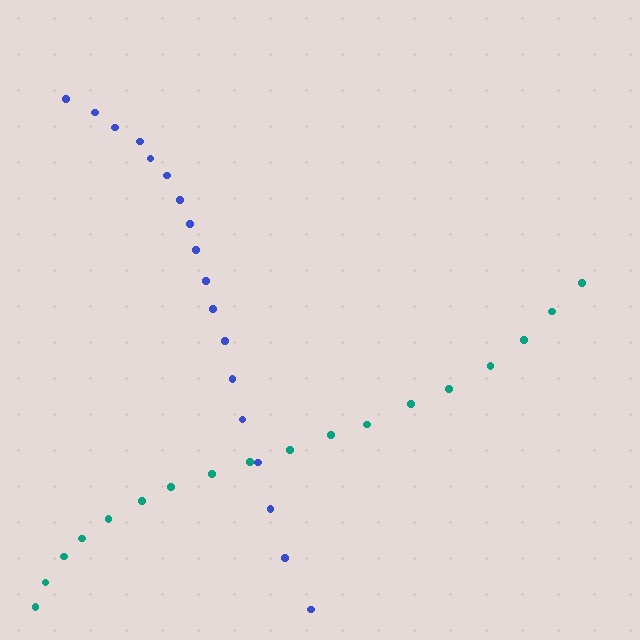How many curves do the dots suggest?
There are 2 distinct paths.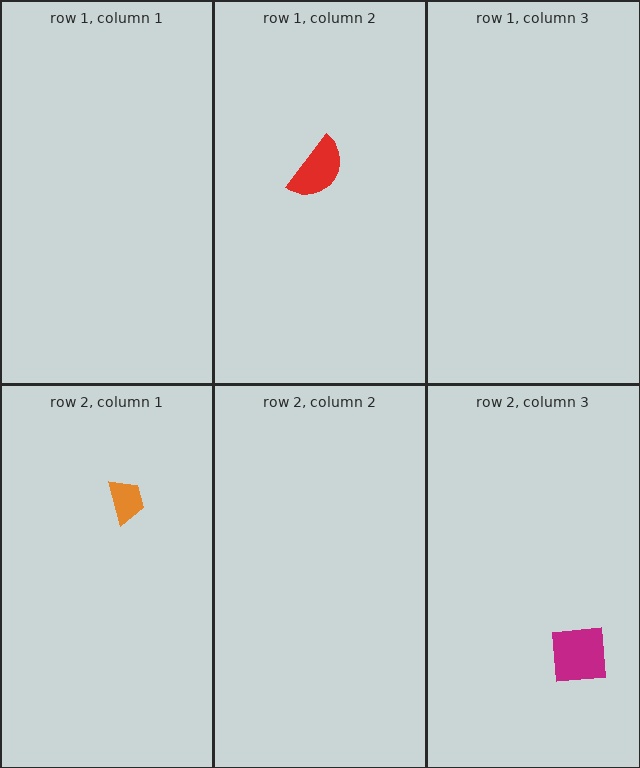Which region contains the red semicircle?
The row 1, column 2 region.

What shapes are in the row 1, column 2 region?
The red semicircle.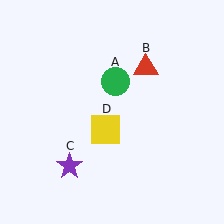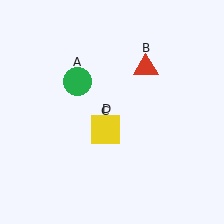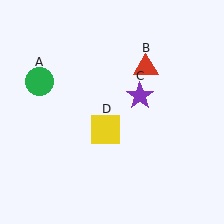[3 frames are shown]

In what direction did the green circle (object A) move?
The green circle (object A) moved left.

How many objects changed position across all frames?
2 objects changed position: green circle (object A), purple star (object C).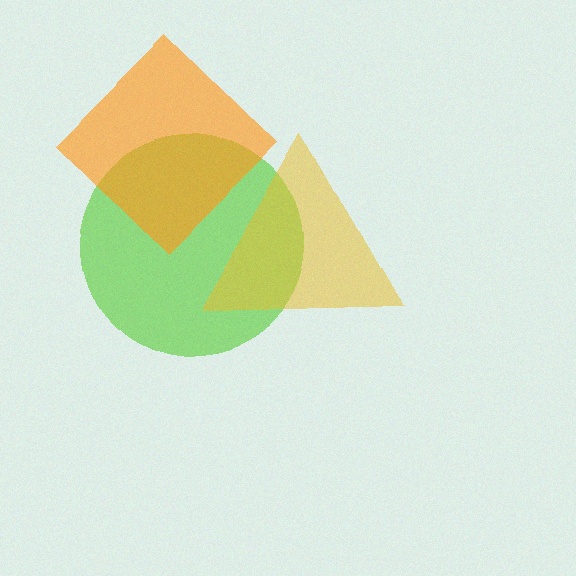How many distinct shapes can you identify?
There are 3 distinct shapes: a lime circle, an orange diamond, a yellow triangle.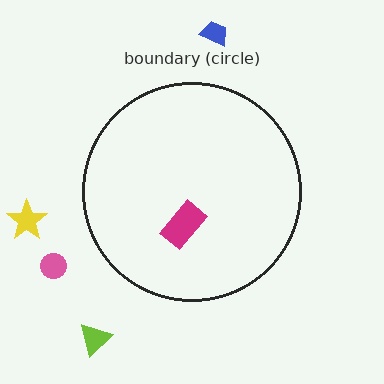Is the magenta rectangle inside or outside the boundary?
Inside.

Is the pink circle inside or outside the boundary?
Outside.